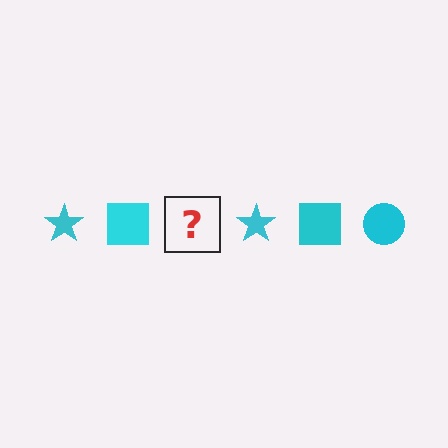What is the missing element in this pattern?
The missing element is a cyan circle.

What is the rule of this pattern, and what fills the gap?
The rule is that the pattern cycles through star, square, circle shapes in cyan. The gap should be filled with a cyan circle.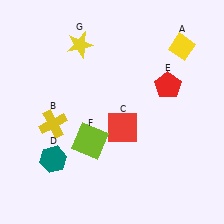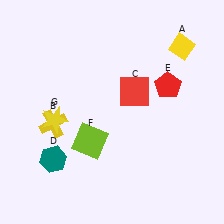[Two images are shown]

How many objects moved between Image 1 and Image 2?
2 objects moved between the two images.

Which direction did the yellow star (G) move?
The yellow star (G) moved down.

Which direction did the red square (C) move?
The red square (C) moved up.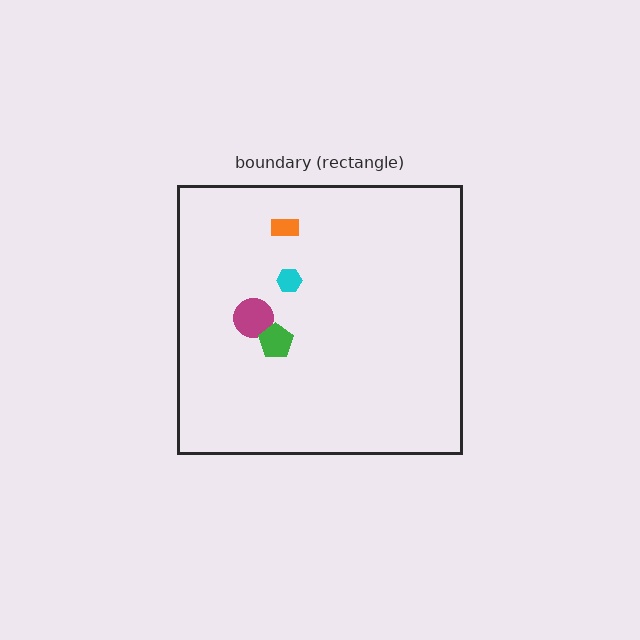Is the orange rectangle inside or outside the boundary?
Inside.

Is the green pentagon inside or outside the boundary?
Inside.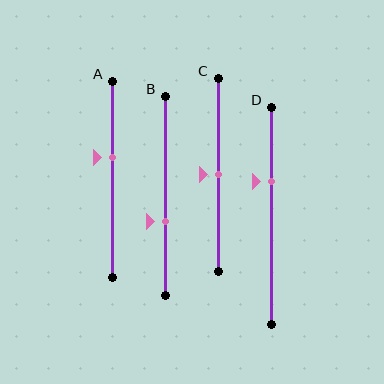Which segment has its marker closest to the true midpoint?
Segment C has its marker closest to the true midpoint.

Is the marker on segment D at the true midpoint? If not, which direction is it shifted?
No, the marker on segment D is shifted upward by about 16% of the segment length.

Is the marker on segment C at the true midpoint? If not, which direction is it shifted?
Yes, the marker on segment C is at the true midpoint.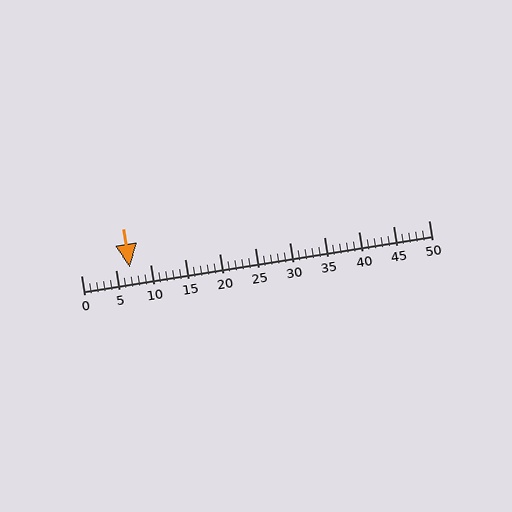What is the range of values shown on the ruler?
The ruler shows values from 0 to 50.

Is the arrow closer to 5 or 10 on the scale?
The arrow is closer to 5.